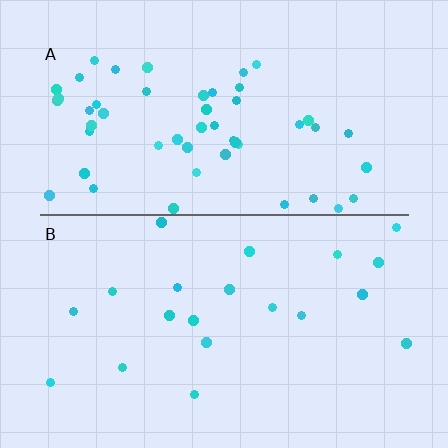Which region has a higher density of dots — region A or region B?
A (the top).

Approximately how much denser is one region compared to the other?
Approximately 2.5× — region A over region B.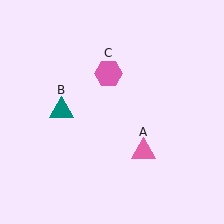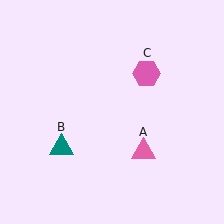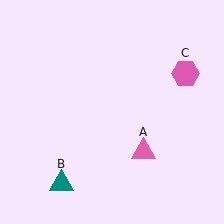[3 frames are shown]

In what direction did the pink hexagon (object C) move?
The pink hexagon (object C) moved right.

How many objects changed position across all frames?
2 objects changed position: teal triangle (object B), pink hexagon (object C).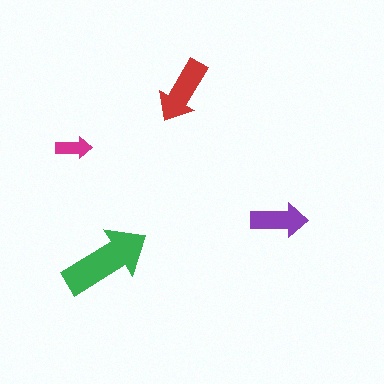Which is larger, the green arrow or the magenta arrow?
The green one.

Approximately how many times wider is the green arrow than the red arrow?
About 1.5 times wider.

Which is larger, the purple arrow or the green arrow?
The green one.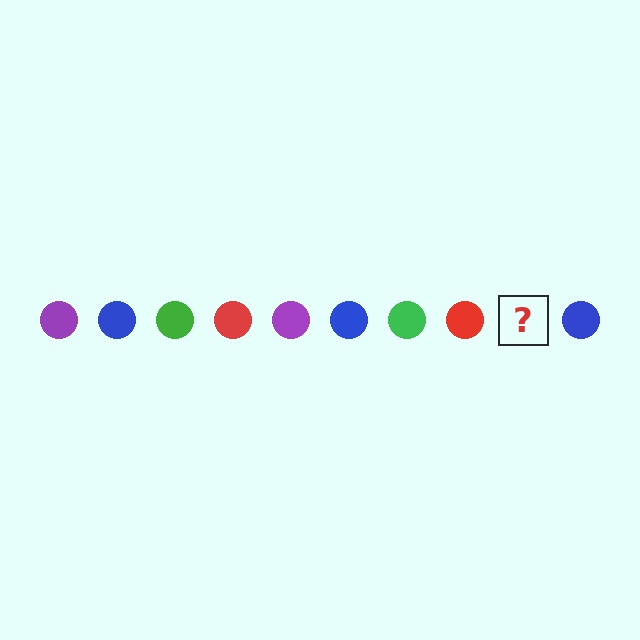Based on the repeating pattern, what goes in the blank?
The blank should be a purple circle.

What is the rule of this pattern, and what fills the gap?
The rule is that the pattern cycles through purple, blue, green, red circles. The gap should be filled with a purple circle.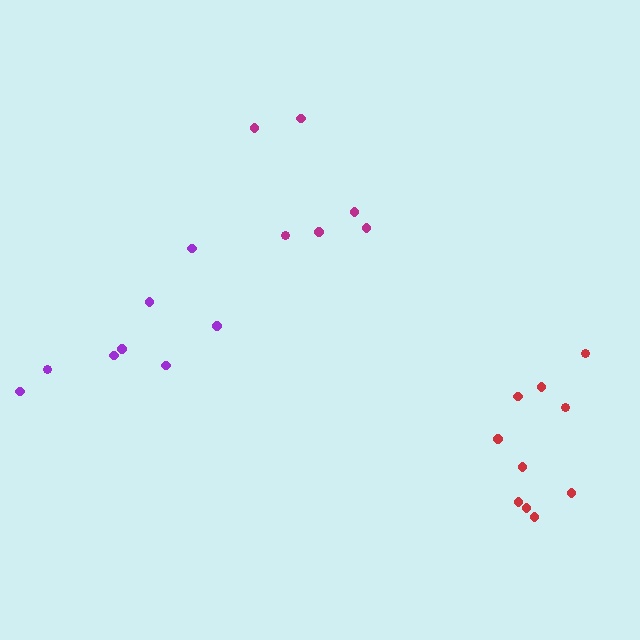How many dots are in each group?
Group 1: 8 dots, Group 2: 10 dots, Group 3: 6 dots (24 total).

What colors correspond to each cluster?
The clusters are colored: purple, red, magenta.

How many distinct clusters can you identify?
There are 3 distinct clusters.